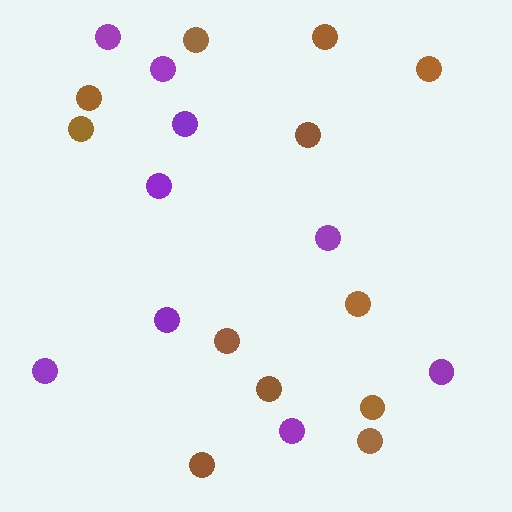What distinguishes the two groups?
There are 2 groups: one group of purple circles (9) and one group of brown circles (12).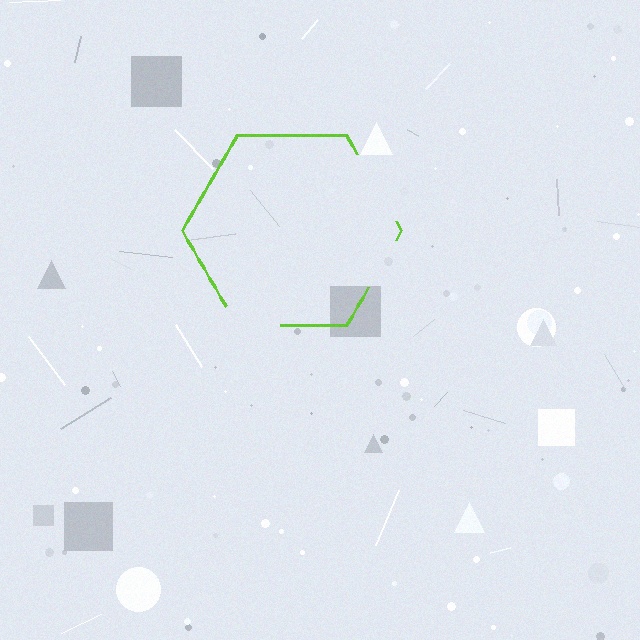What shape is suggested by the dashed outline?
The dashed outline suggests a hexagon.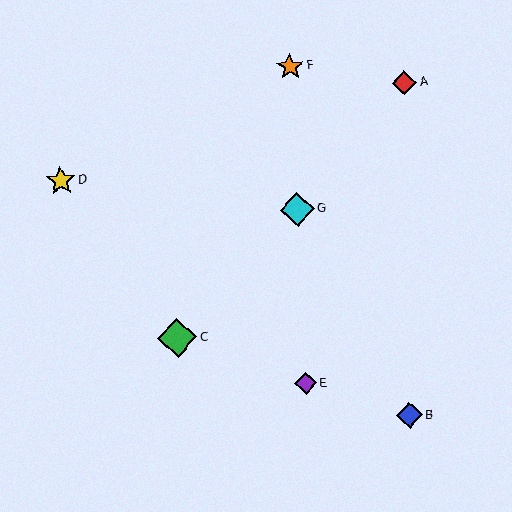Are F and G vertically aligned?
Yes, both are at x≈290.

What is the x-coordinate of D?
Object D is at x≈61.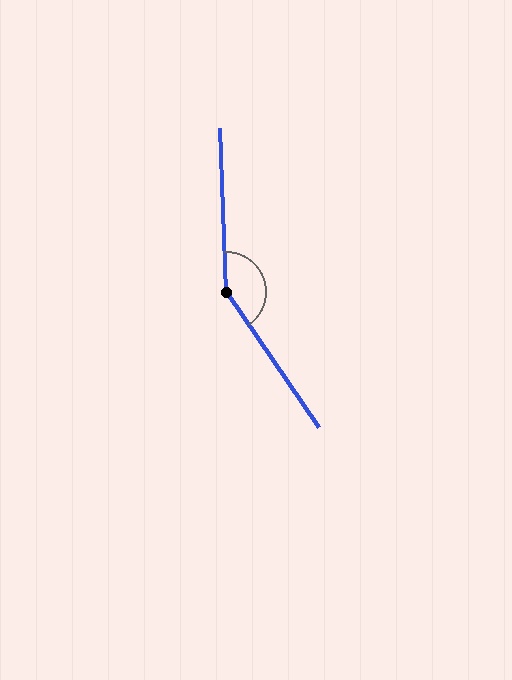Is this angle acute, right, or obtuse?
It is obtuse.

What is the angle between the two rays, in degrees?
Approximately 148 degrees.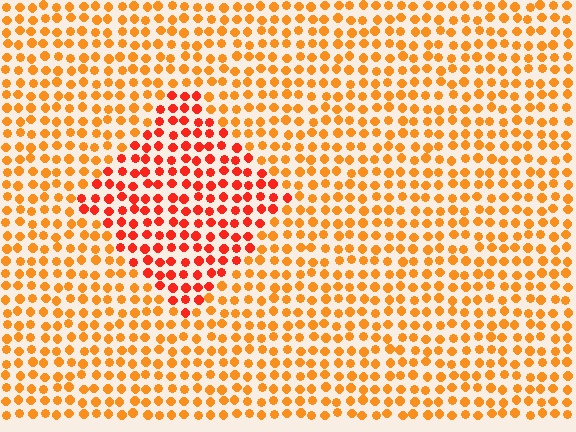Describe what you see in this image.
The image is filled with small orange elements in a uniform arrangement. A diamond-shaped region is visible where the elements are tinted to a slightly different hue, forming a subtle color boundary.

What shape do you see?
I see a diamond.